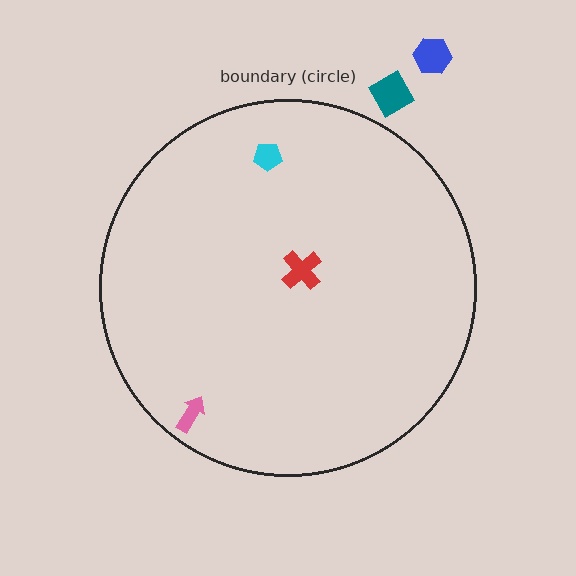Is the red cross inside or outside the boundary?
Inside.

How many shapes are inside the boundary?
3 inside, 2 outside.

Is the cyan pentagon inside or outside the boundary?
Inside.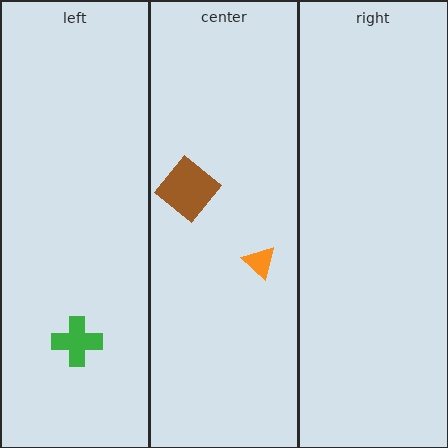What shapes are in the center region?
The brown diamond, the orange triangle.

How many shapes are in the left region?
1.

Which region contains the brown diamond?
The center region.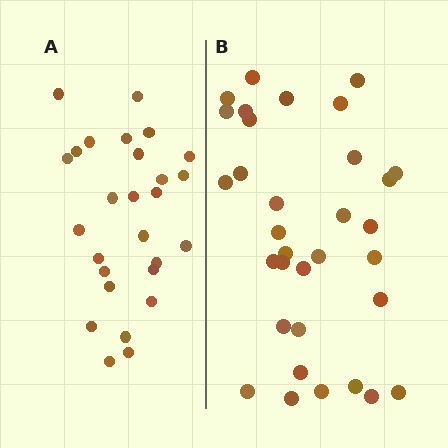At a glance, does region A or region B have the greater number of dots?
Region B (the right region) has more dots.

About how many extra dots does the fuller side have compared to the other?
Region B has about 6 more dots than region A.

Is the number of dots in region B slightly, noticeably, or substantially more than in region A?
Region B has only slightly more — the two regions are fairly close. The ratio is roughly 1.2 to 1.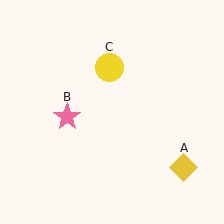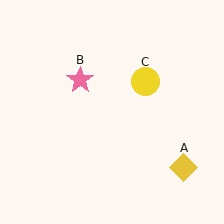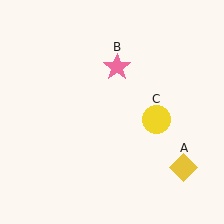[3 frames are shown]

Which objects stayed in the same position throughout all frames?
Yellow diamond (object A) remained stationary.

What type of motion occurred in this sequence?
The pink star (object B), yellow circle (object C) rotated clockwise around the center of the scene.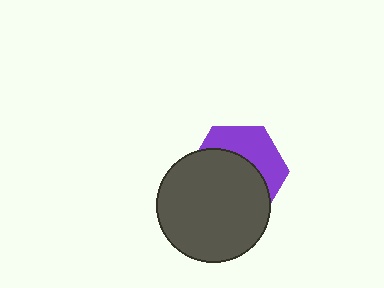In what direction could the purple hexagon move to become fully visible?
The purple hexagon could move up. That would shift it out from behind the dark gray circle entirely.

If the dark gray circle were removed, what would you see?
You would see the complete purple hexagon.